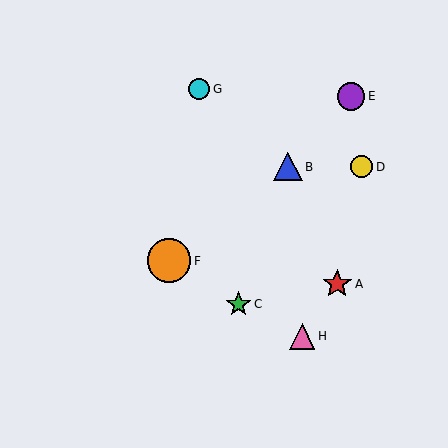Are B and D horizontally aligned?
Yes, both are at y≈167.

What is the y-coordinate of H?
Object H is at y≈336.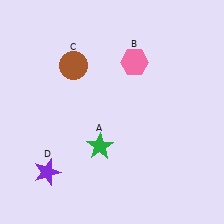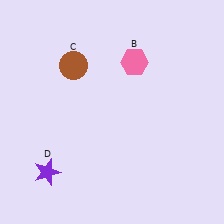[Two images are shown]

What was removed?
The green star (A) was removed in Image 2.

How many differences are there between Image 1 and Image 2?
There is 1 difference between the two images.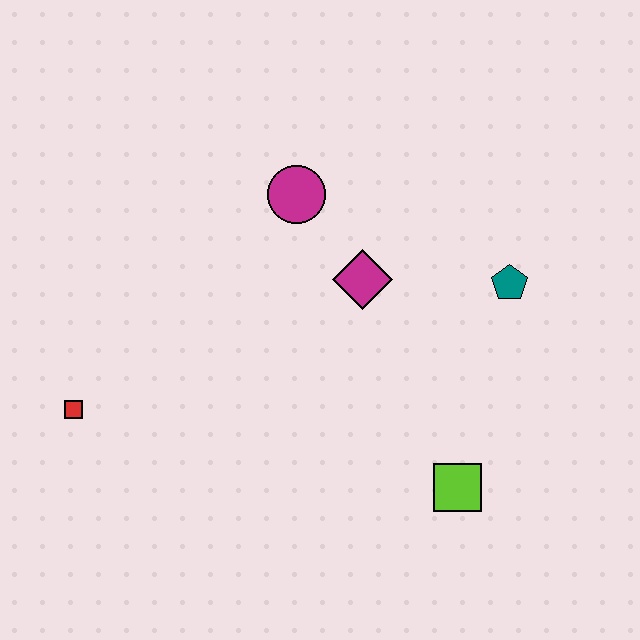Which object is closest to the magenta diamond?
The magenta circle is closest to the magenta diamond.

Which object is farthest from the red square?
The teal pentagon is farthest from the red square.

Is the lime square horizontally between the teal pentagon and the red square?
Yes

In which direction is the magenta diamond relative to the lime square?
The magenta diamond is above the lime square.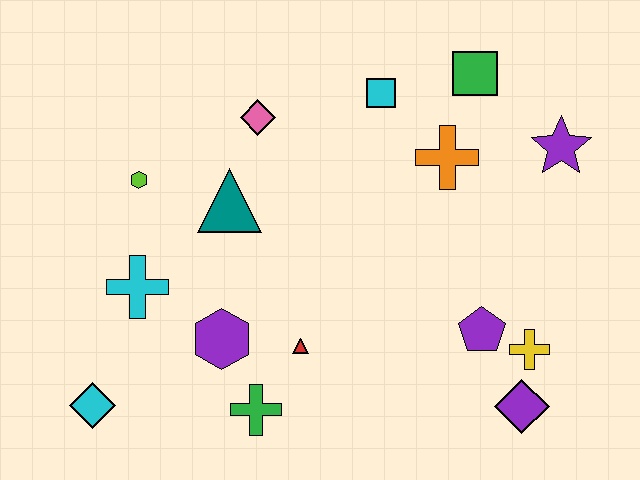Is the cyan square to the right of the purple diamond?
No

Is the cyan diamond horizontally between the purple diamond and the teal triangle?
No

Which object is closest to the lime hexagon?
The teal triangle is closest to the lime hexagon.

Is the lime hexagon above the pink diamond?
No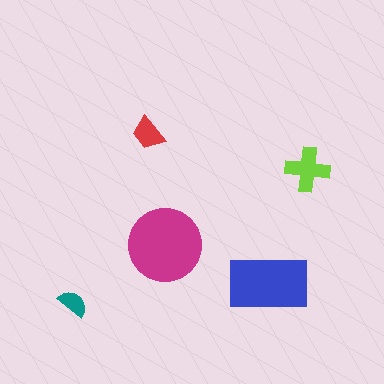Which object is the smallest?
The teal semicircle.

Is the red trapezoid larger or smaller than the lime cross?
Smaller.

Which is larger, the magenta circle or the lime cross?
The magenta circle.